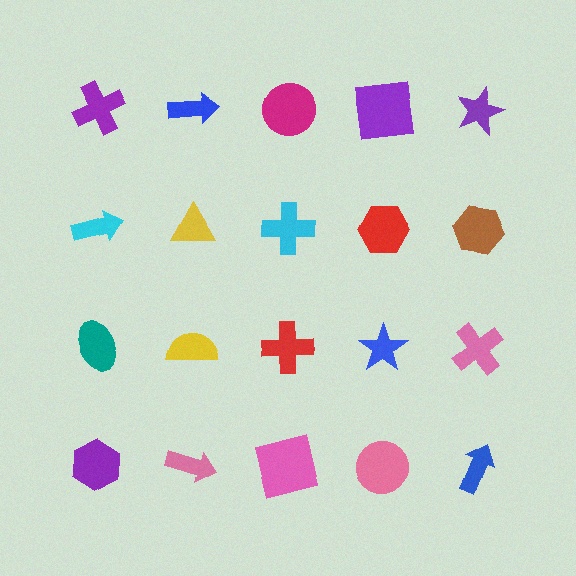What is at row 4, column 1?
A purple hexagon.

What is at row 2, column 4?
A red hexagon.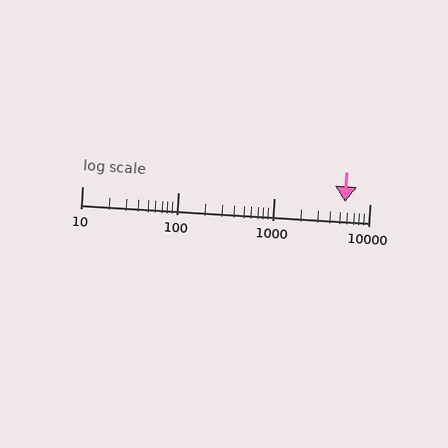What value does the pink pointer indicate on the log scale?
The pointer indicates approximately 5500.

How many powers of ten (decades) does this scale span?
The scale spans 3 decades, from 10 to 10000.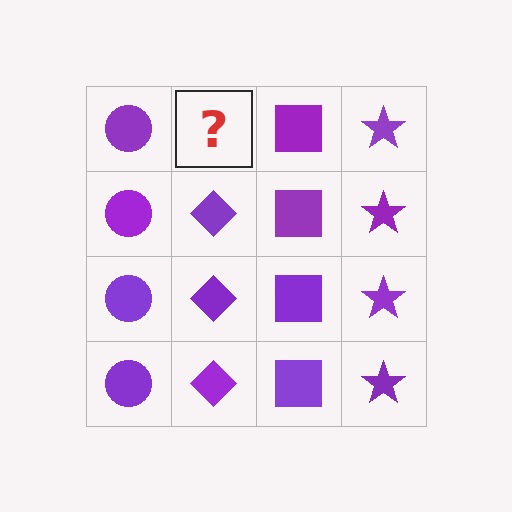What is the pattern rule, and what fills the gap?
The rule is that each column has a consistent shape. The gap should be filled with a purple diamond.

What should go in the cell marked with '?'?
The missing cell should contain a purple diamond.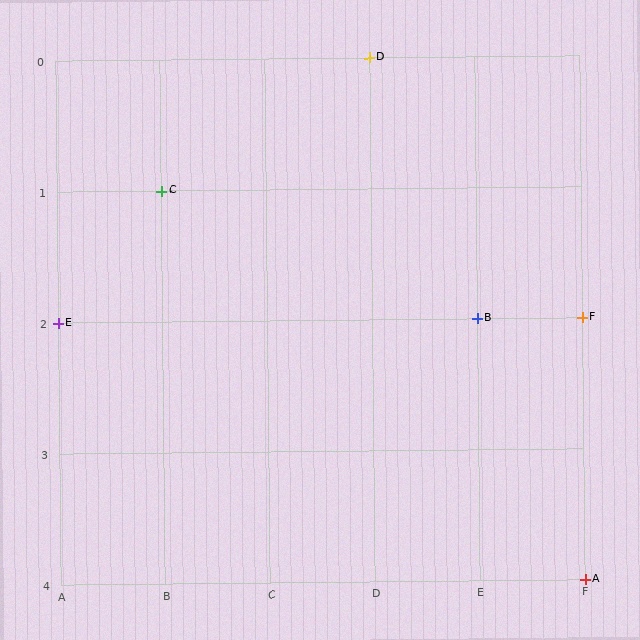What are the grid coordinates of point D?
Point D is at grid coordinates (D, 0).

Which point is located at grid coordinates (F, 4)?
Point A is at (F, 4).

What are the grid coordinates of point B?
Point B is at grid coordinates (E, 2).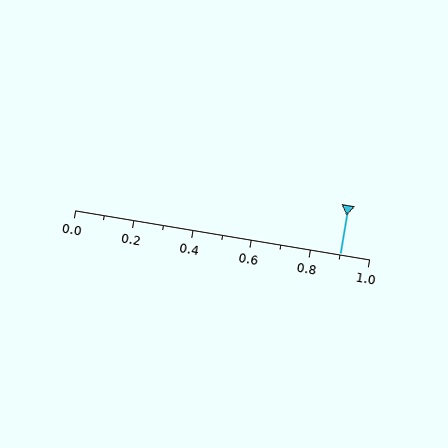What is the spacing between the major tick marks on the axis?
The major ticks are spaced 0.2 apart.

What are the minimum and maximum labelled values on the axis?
The axis runs from 0.0 to 1.0.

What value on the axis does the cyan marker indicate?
The marker indicates approximately 0.9.